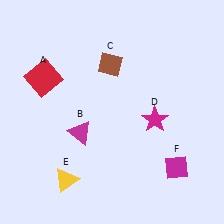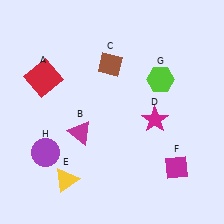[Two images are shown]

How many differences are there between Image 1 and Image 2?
There are 2 differences between the two images.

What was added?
A lime hexagon (G), a purple circle (H) were added in Image 2.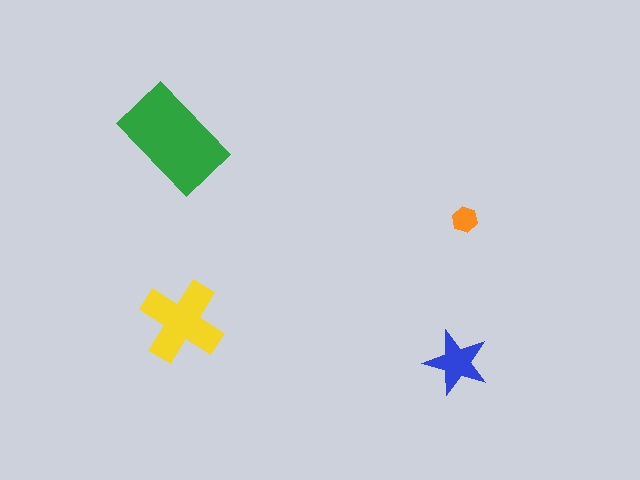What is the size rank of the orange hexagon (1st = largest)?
4th.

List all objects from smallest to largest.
The orange hexagon, the blue star, the yellow cross, the green rectangle.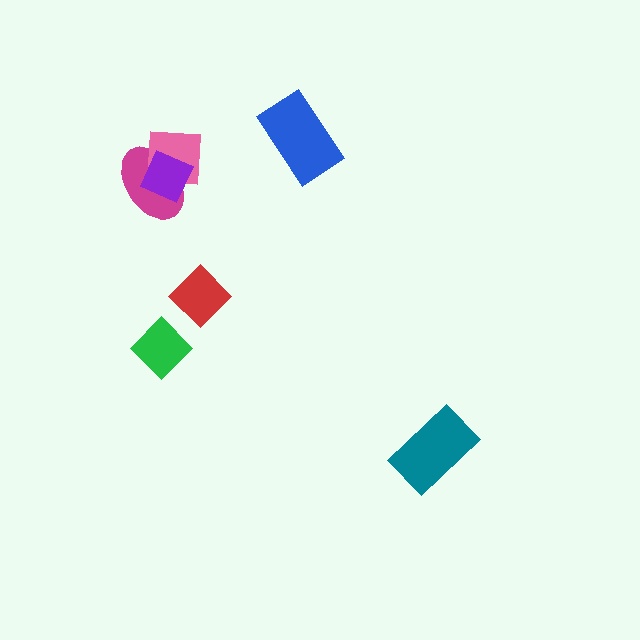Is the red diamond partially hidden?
No, no other shape covers it.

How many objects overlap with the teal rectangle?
0 objects overlap with the teal rectangle.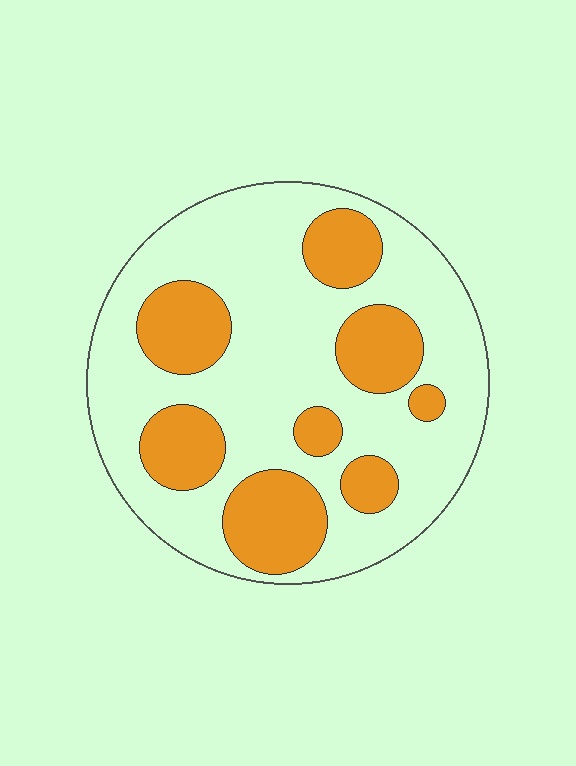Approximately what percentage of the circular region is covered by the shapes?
Approximately 30%.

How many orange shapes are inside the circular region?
8.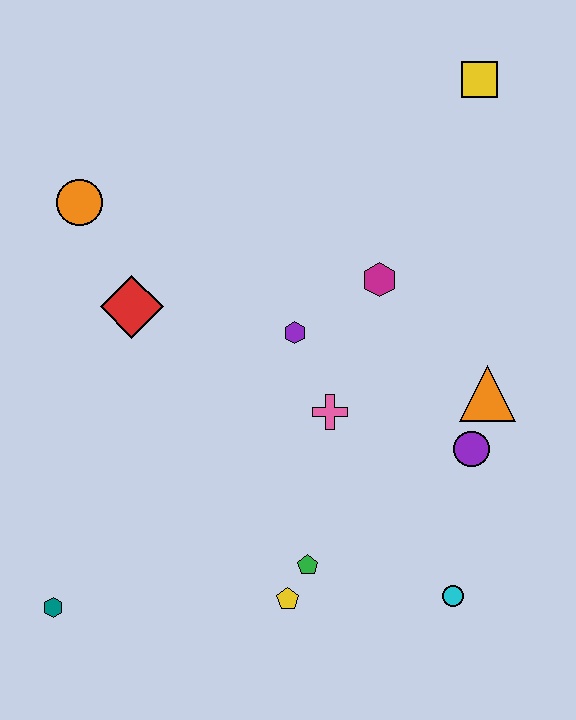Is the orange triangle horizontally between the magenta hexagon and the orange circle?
No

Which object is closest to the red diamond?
The orange circle is closest to the red diamond.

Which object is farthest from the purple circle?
The orange circle is farthest from the purple circle.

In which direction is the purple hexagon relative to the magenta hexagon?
The purple hexagon is to the left of the magenta hexagon.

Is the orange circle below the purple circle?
No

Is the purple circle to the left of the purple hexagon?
No